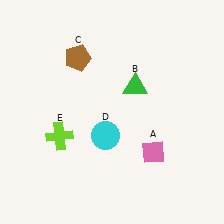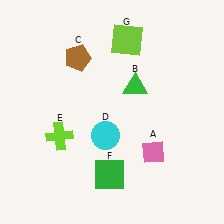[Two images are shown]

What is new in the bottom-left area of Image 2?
A green square (F) was added in the bottom-left area of Image 2.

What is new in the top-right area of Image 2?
A lime square (G) was added in the top-right area of Image 2.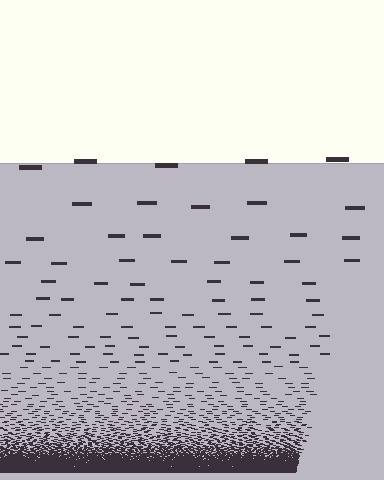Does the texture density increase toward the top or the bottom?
Density increases toward the bottom.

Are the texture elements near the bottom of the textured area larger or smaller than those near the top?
Smaller. The gradient is inverted — elements near the bottom are smaller and denser.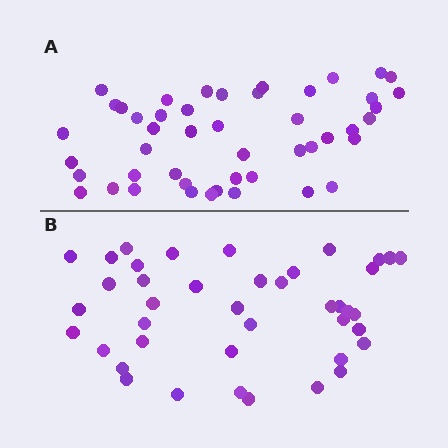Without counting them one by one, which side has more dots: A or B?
Region A (the top region) has more dots.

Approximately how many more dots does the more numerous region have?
Region A has about 6 more dots than region B.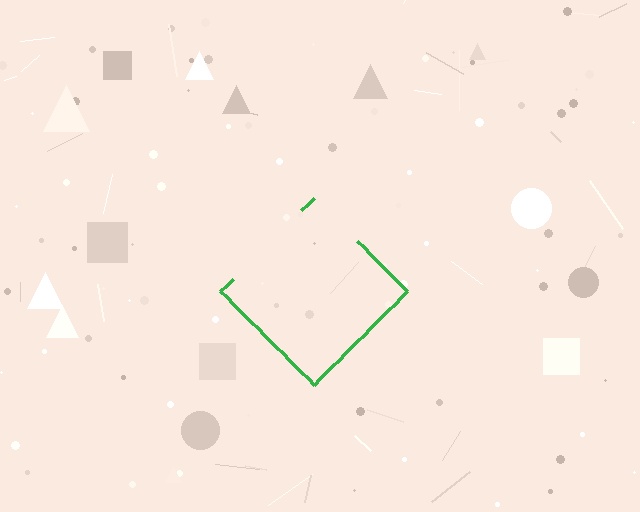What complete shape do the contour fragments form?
The contour fragments form a diamond.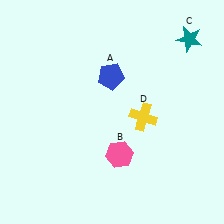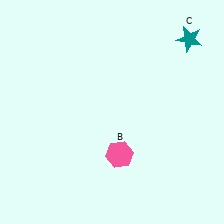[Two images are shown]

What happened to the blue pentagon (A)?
The blue pentagon (A) was removed in Image 2. It was in the top-left area of Image 1.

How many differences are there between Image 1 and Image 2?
There are 2 differences between the two images.